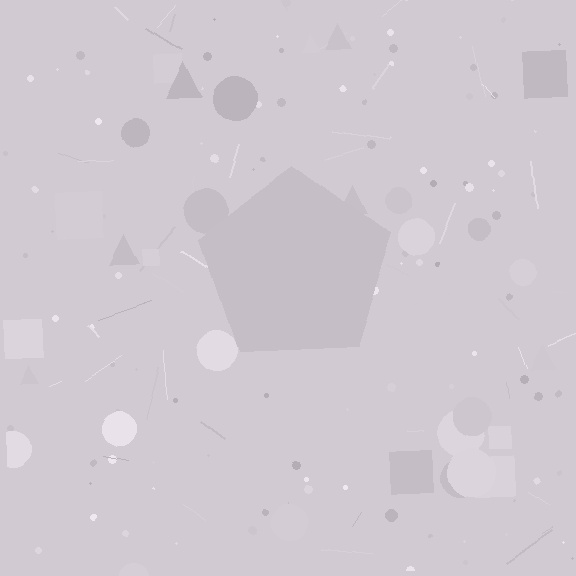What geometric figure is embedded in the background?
A pentagon is embedded in the background.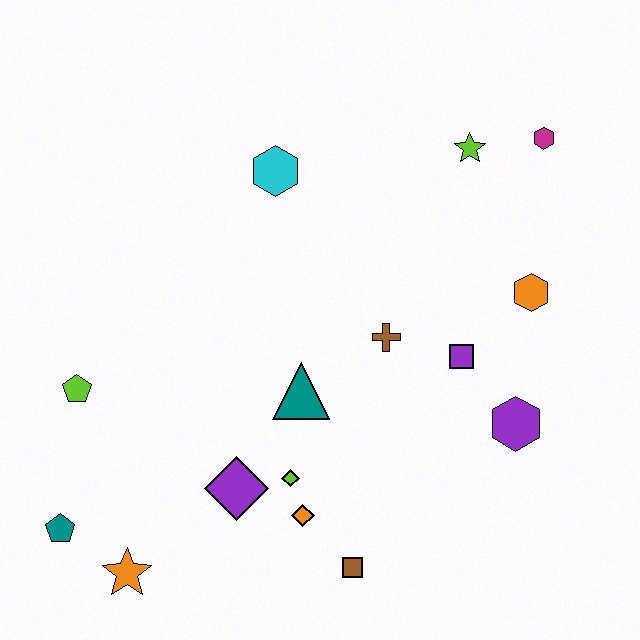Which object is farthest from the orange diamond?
The magenta hexagon is farthest from the orange diamond.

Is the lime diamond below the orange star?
No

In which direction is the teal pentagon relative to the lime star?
The teal pentagon is to the left of the lime star.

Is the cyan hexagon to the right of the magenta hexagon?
No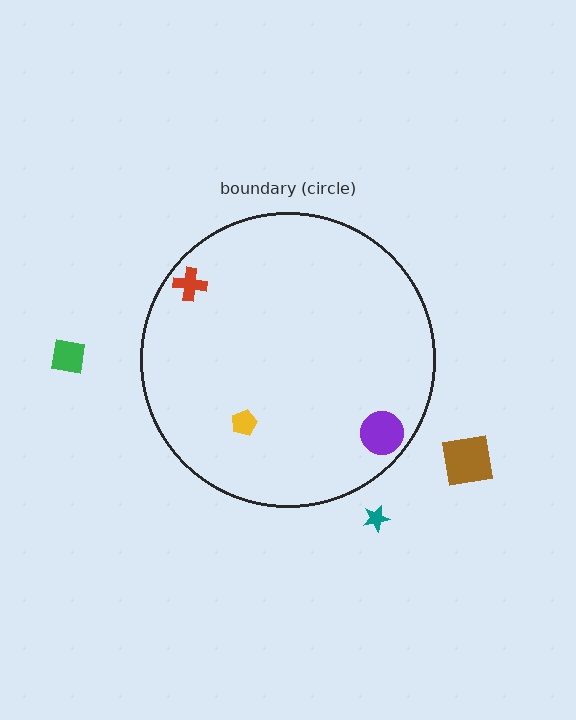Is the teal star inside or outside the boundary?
Outside.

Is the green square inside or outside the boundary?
Outside.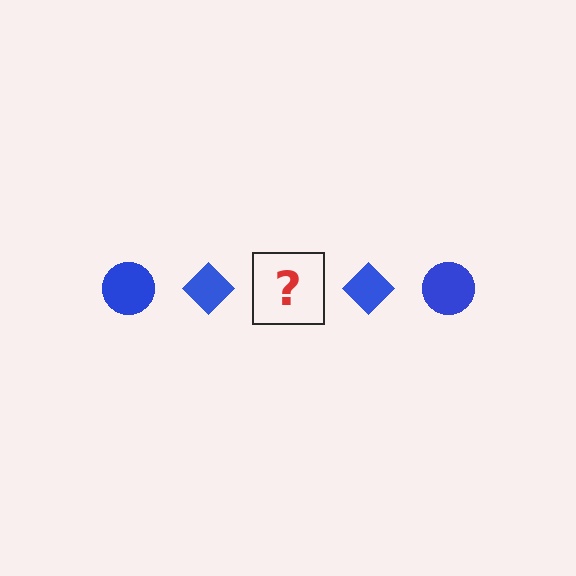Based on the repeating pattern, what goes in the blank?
The blank should be a blue circle.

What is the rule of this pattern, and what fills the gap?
The rule is that the pattern cycles through circle, diamond shapes in blue. The gap should be filled with a blue circle.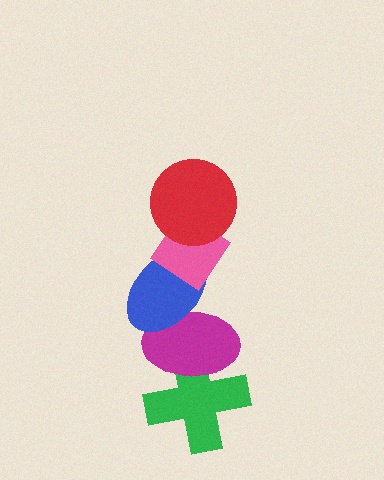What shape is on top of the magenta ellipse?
The blue ellipse is on top of the magenta ellipse.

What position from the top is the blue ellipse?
The blue ellipse is 3rd from the top.